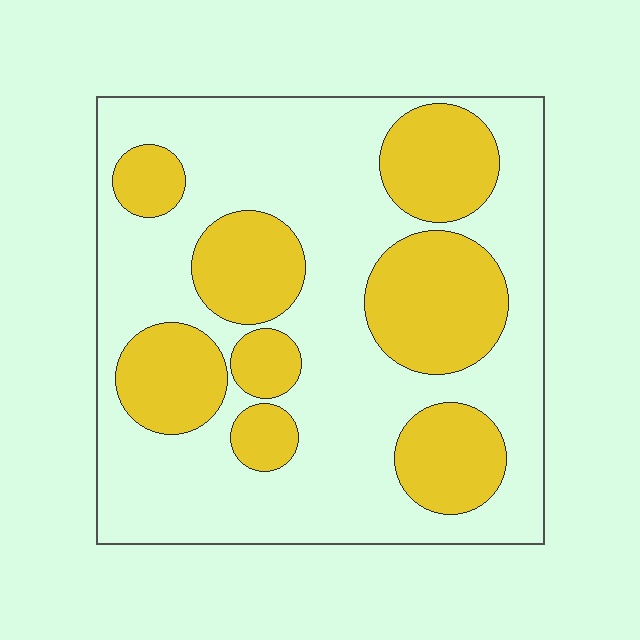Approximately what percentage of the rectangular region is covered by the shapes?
Approximately 35%.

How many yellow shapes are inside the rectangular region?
8.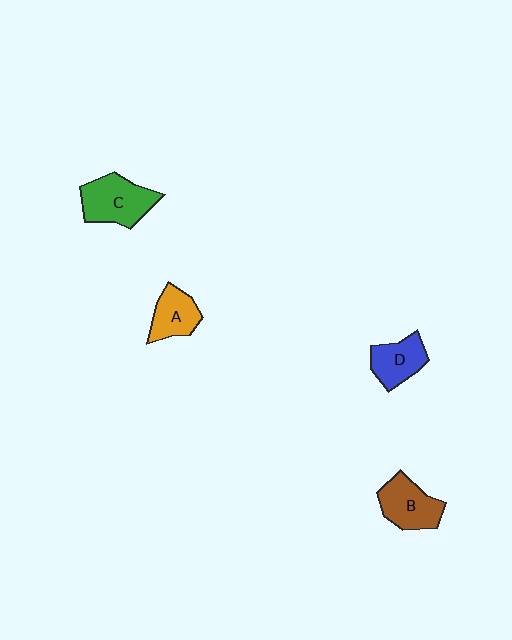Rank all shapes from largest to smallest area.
From largest to smallest: C (green), B (brown), D (blue), A (orange).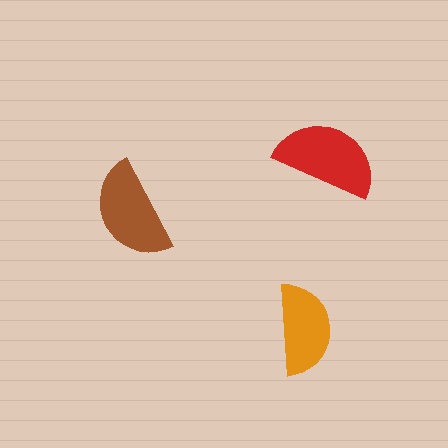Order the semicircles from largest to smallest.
the red one, the brown one, the orange one.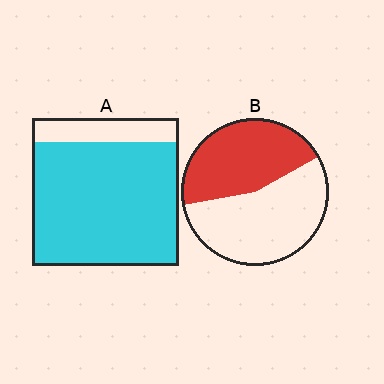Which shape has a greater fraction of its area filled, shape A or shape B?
Shape A.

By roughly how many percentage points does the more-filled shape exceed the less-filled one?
By roughly 40 percentage points (A over B).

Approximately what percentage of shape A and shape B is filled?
A is approximately 85% and B is approximately 45%.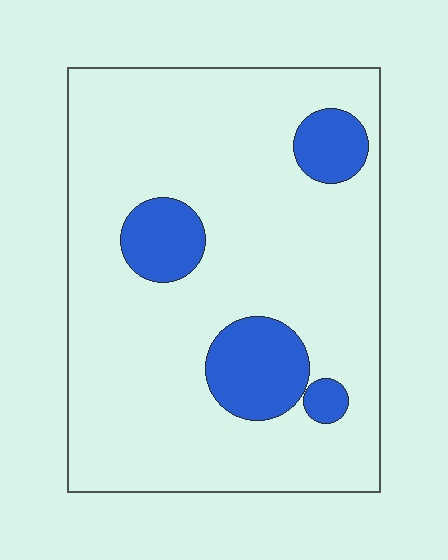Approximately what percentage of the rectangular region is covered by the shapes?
Approximately 15%.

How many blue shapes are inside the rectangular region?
4.